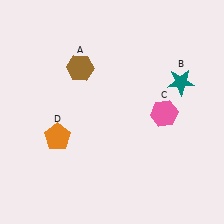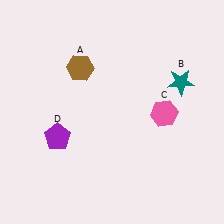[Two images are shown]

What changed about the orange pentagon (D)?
In Image 1, D is orange. In Image 2, it changed to purple.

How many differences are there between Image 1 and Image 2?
There is 1 difference between the two images.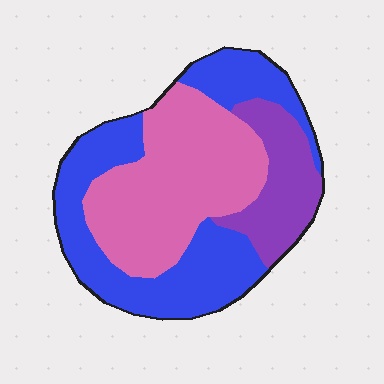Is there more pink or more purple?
Pink.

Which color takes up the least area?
Purple, at roughly 15%.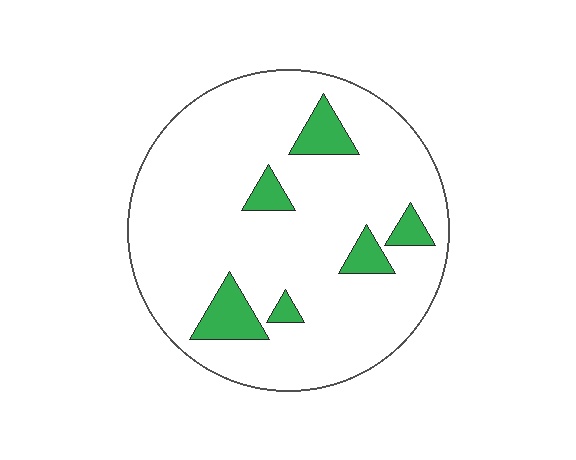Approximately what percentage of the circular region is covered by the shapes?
Approximately 10%.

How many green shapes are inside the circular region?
6.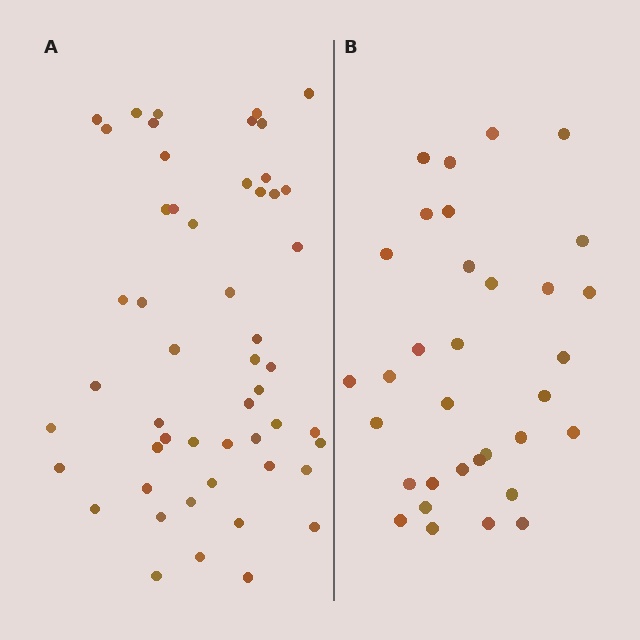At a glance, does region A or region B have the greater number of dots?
Region A (the left region) has more dots.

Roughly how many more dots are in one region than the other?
Region A has approximately 20 more dots than region B.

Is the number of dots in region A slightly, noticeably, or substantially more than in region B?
Region A has substantially more. The ratio is roughly 1.6 to 1.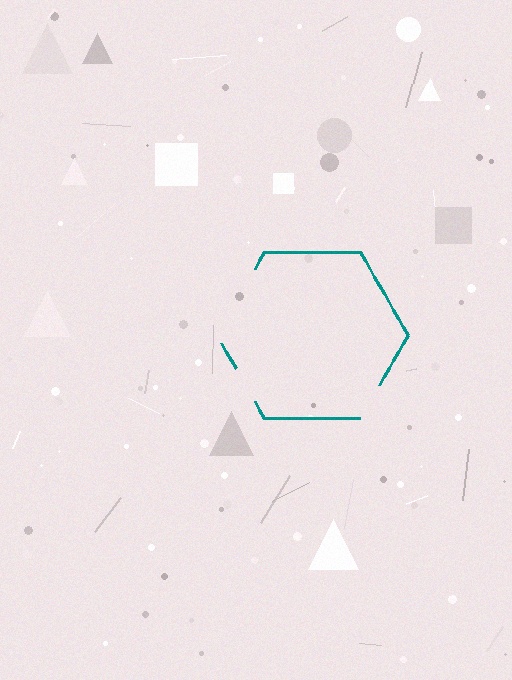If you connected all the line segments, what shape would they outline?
They would outline a hexagon.